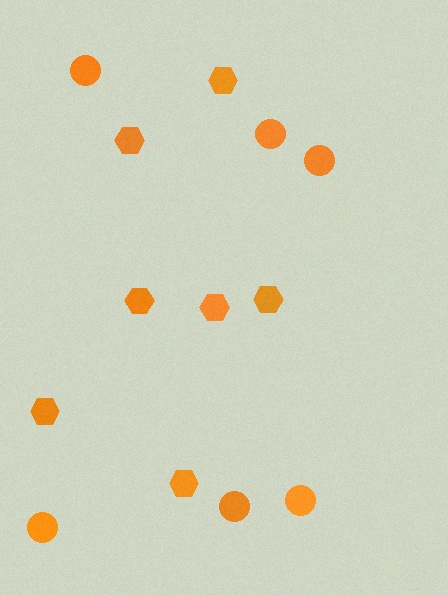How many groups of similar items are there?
There are 2 groups: one group of hexagons (7) and one group of circles (6).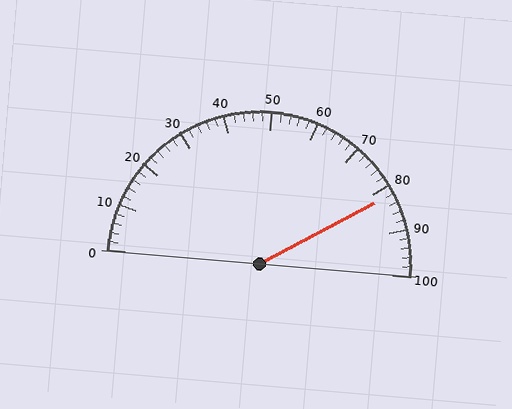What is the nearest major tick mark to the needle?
The nearest major tick mark is 80.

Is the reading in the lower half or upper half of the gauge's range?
The reading is in the upper half of the range (0 to 100).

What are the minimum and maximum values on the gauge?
The gauge ranges from 0 to 100.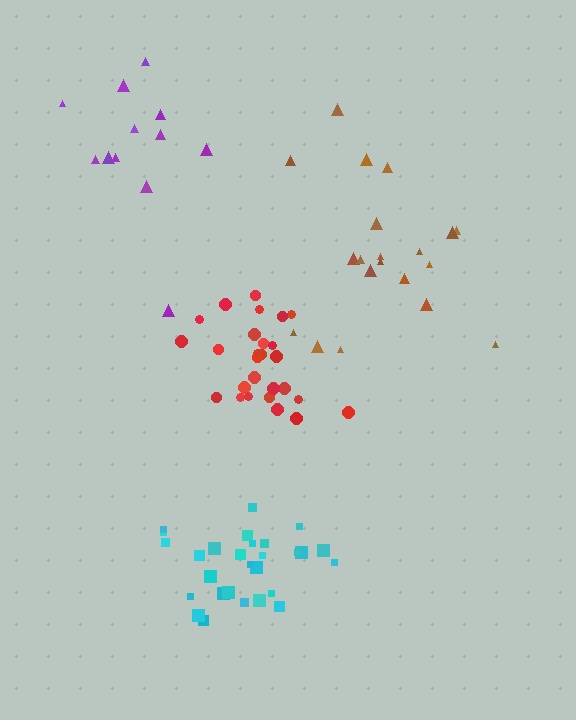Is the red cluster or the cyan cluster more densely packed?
Red.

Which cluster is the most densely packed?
Red.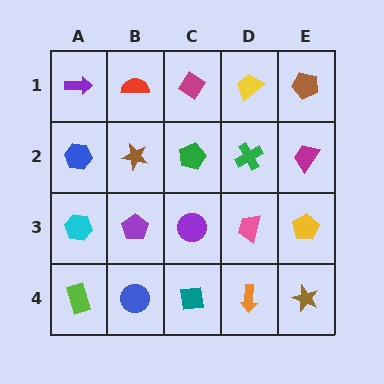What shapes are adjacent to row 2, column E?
A brown pentagon (row 1, column E), a yellow pentagon (row 3, column E), a green cross (row 2, column D).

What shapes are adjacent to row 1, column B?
A brown star (row 2, column B), a purple arrow (row 1, column A), a magenta diamond (row 1, column C).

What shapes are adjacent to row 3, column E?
A magenta trapezoid (row 2, column E), a brown star (row 4, column E), a pink trapezoid (row 3, column D).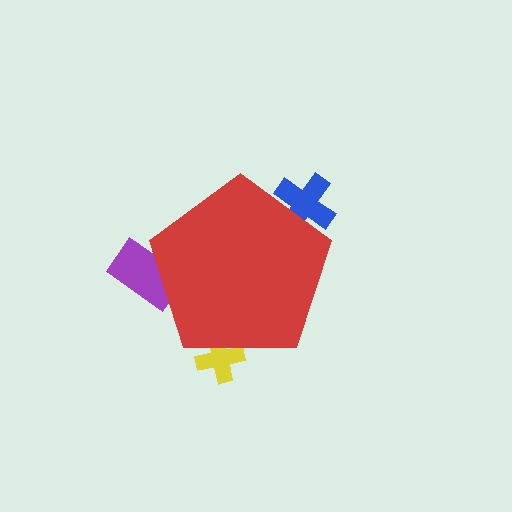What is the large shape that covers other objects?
A red pentagon.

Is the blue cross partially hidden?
Yes, the blue cross is partially hidden behind the red pentagon.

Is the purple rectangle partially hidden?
Yes, the purple rectangle is partially hidden behind the red pentagon.